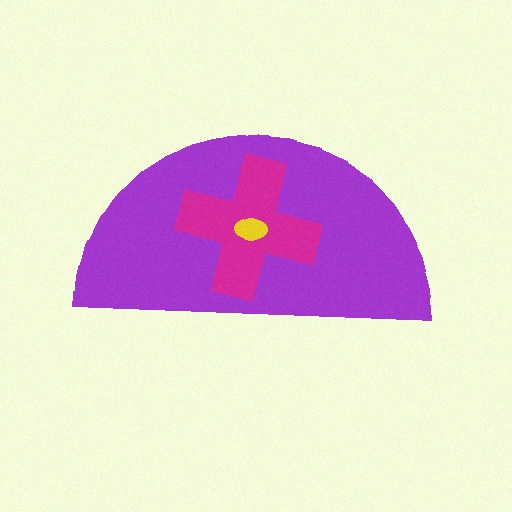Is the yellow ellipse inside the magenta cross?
Yes.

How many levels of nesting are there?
3.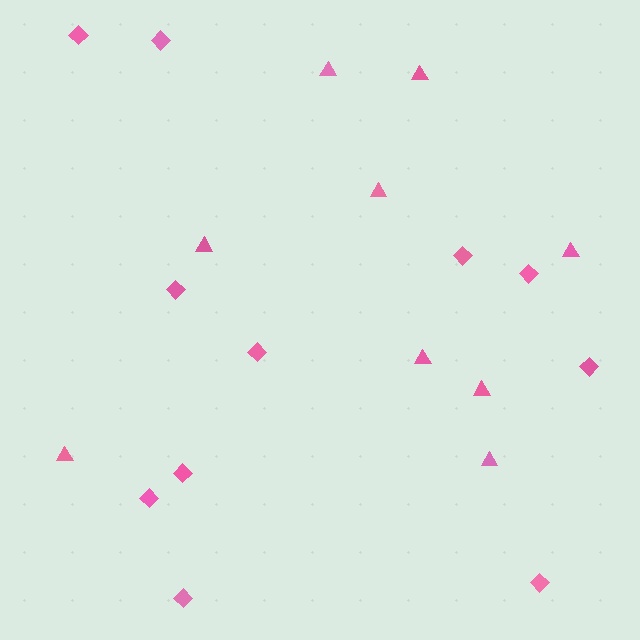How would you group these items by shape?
There are 2 groups: one group of triangles (9) and one group of diamonds (11).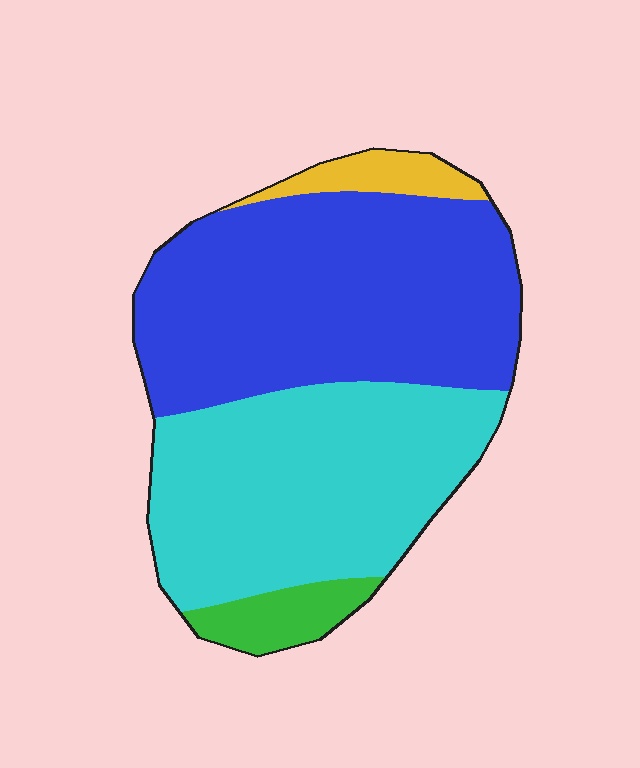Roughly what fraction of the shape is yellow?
Yellow covers around 5% of the shape.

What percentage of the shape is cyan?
Cyan covers roughly 40% of the shape.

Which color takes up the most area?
Blue, at roughly 50%.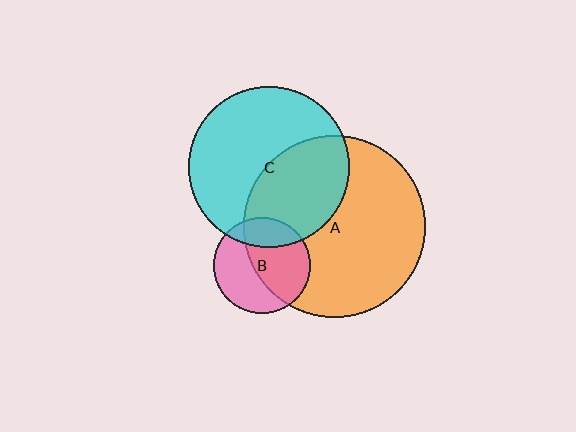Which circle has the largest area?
Circle A (orange).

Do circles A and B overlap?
Yes.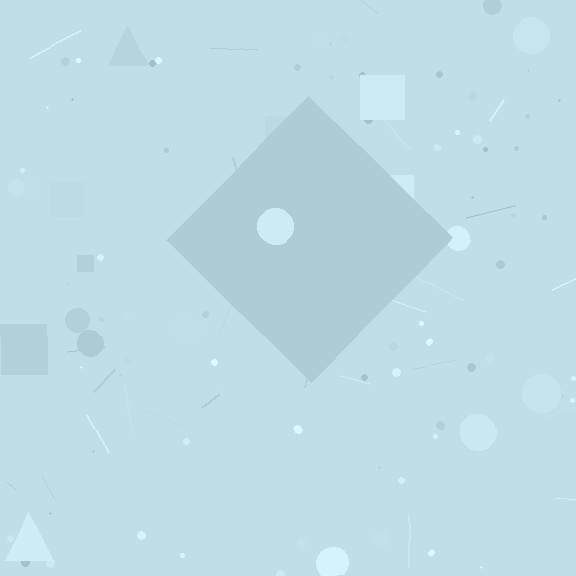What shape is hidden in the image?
A diamond is hidden in the image.